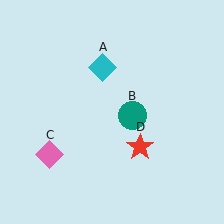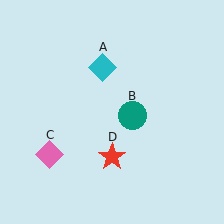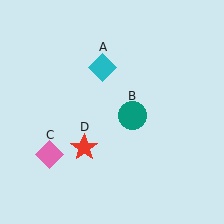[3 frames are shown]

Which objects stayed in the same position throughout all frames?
Cyan diamond (object A) and teal circle (object B) and pink diamond (object C) remained stationary.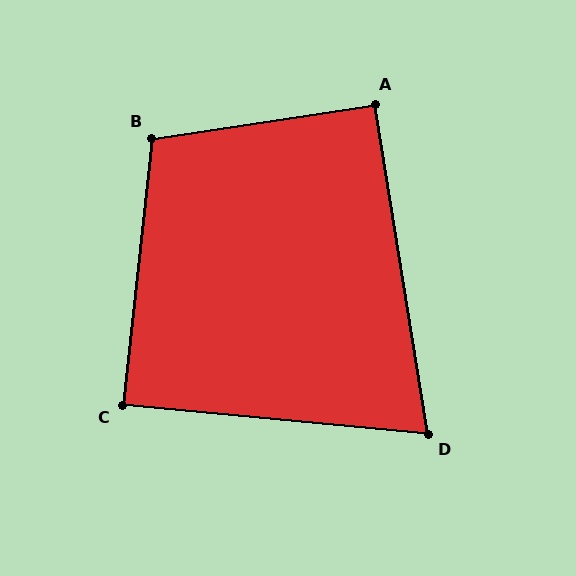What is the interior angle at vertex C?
Approximately 89 degrees (approximately right).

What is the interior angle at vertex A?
Approximately 91 degrees (approximately right).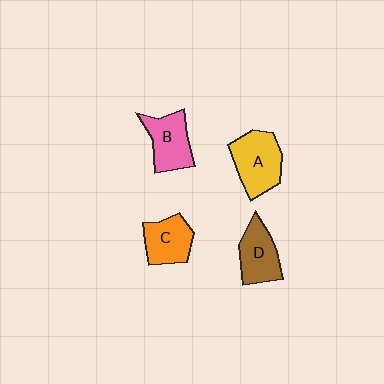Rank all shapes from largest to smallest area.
From largest to smallest: A (yellow), B (pink), D (brown), C (orange).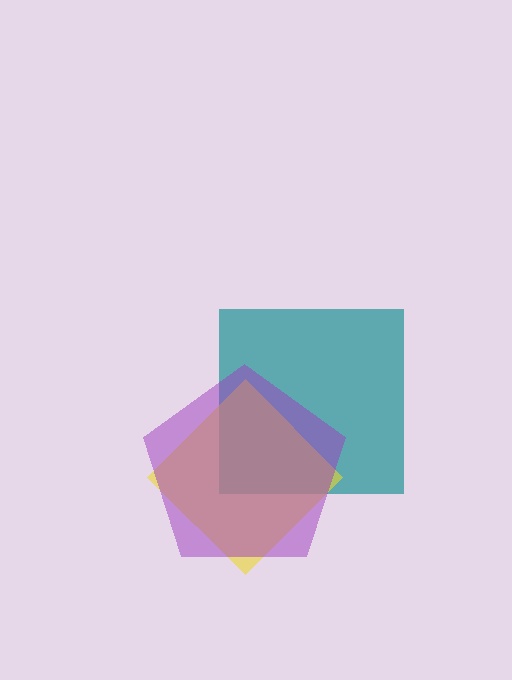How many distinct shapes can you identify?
There are 3 distinct shapes: a teal square, a yellow diamond, a purple pentagon.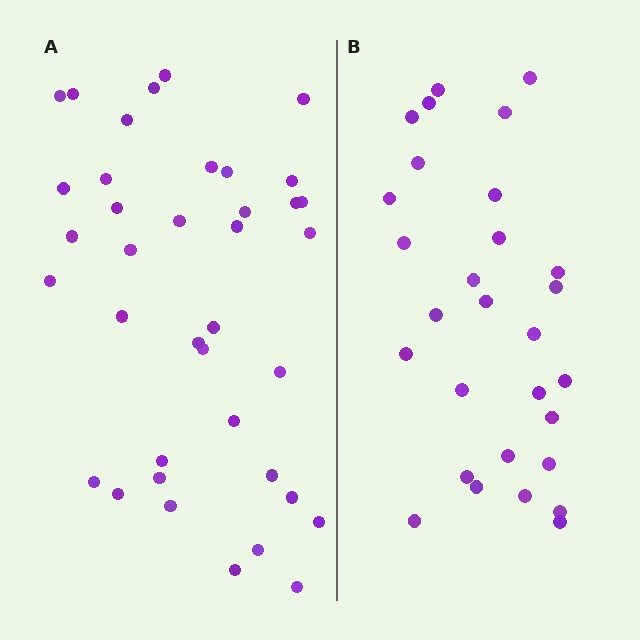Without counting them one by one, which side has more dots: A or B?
Region A (the left region) has more dots.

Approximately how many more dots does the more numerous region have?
Region A has roughly 8 or so more dots than region B.